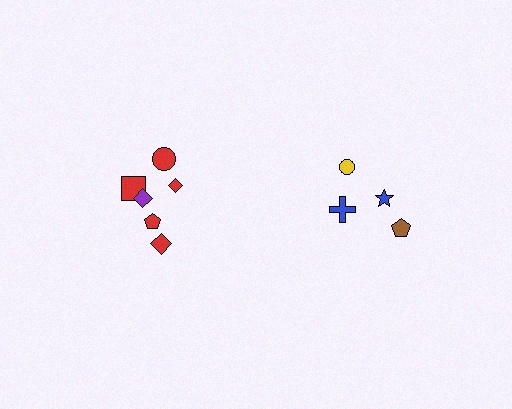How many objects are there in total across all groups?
There are 10 objects.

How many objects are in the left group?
There are 6 objects.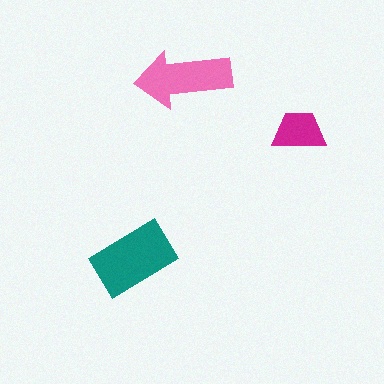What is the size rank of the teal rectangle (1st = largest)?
1st.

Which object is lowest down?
The teal rectangle is bottommost.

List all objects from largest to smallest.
The teal rectangle, the pink arrow, the magenta trapezoid.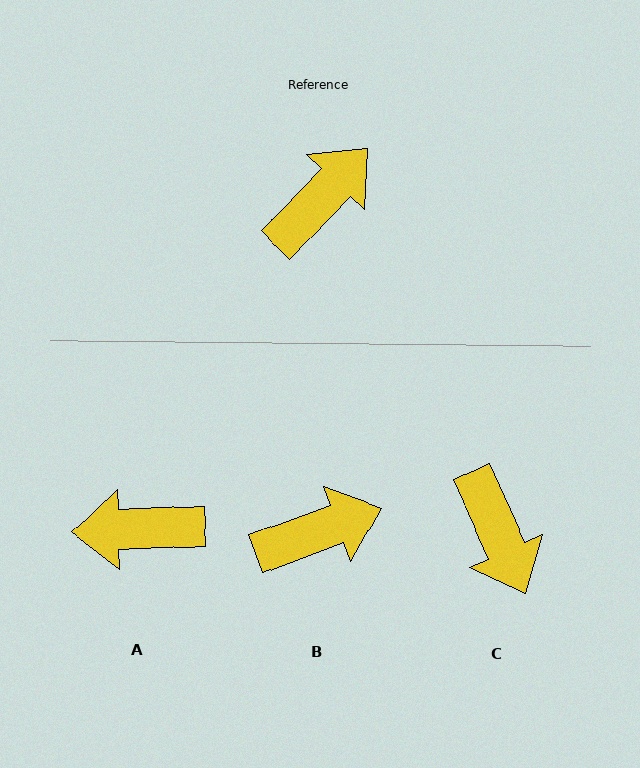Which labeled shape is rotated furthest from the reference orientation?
A, about 136 degrees away.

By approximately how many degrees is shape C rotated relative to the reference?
Approximately 112 degrees clockwise.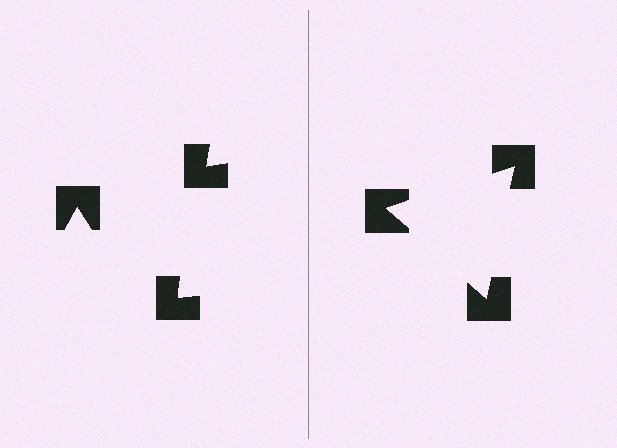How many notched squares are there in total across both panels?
6 — 3 on each side.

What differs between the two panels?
The notched squares are positioned identically on both sides; only the wedge orientations differ. On the right they align to a triangle; on the left they are misaligned.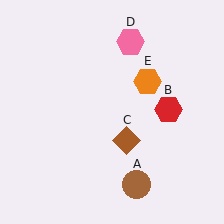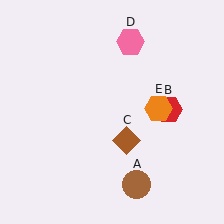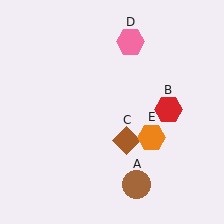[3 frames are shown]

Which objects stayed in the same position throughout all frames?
Brown circle (object A) and red hexagon (object B) and brown diamond (object C) and pink hexagon (object D) remained stationary.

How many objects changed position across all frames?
1 object changed position: orange hexagon (object E).